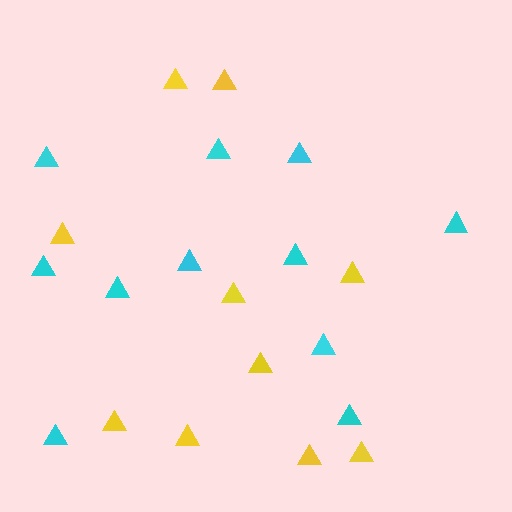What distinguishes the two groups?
There are 2 groups: one group of yellow triangles (10) and one group of cyan triangles (11).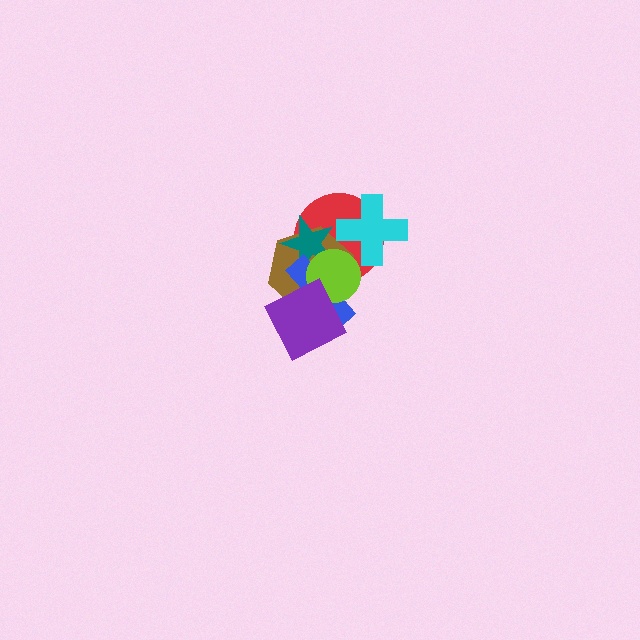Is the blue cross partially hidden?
Yes, it is partially covered by another shape.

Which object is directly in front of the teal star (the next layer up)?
The blue cross is directly in front of the teal star.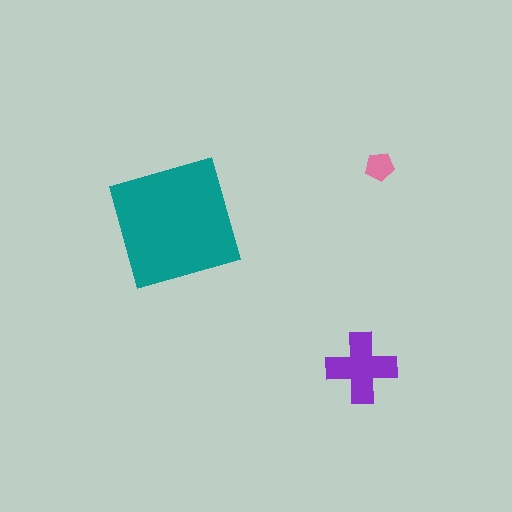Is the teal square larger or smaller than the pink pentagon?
Larger.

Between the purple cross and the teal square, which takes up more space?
The teal square.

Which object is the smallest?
The pink pentagon.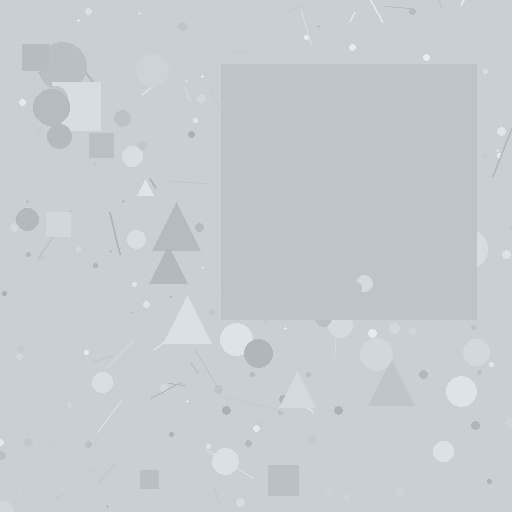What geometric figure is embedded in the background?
A square is embedded in the background.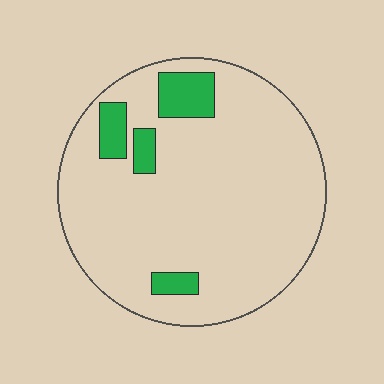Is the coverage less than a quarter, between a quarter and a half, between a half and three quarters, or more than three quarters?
Less than a quarter.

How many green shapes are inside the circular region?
4.